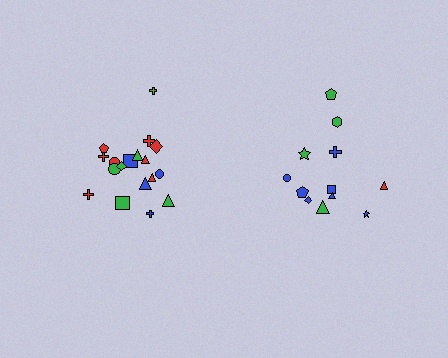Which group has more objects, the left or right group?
The left group.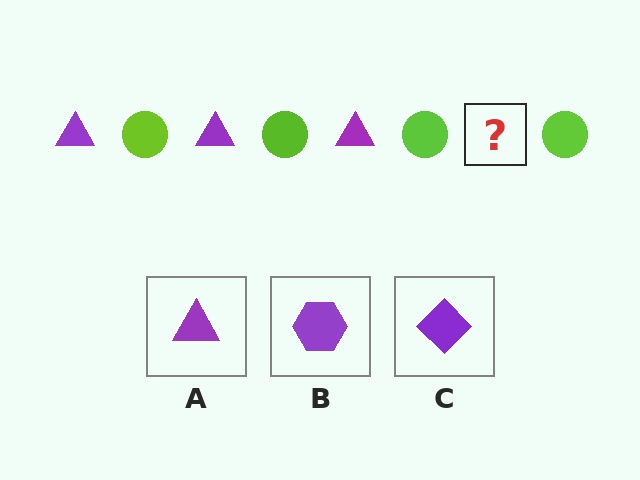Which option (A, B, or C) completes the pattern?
A.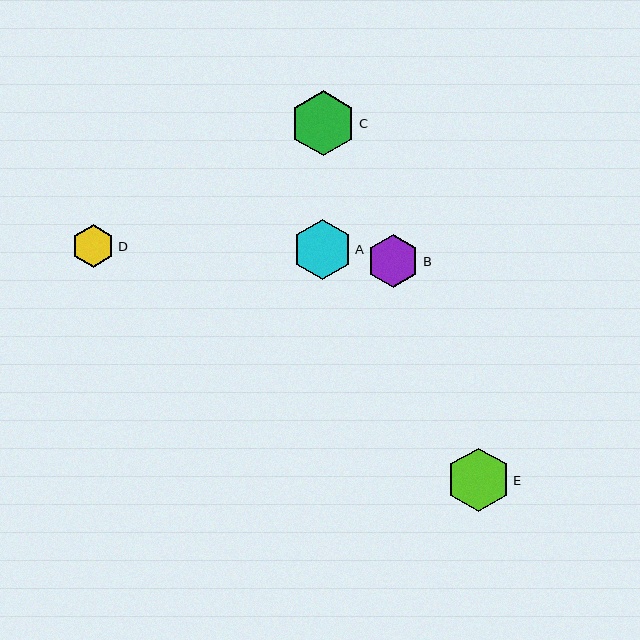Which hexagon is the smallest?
Hexagon D is the smallest with a size of approximately 43 pixels.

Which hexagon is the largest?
Hexagon C is the largest with a size of approximately 65 pixels.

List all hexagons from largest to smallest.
From largest to smallest: C, E, A, B, D.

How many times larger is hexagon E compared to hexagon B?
Hexagon E is approximately 1.2 times the size of hexagon B.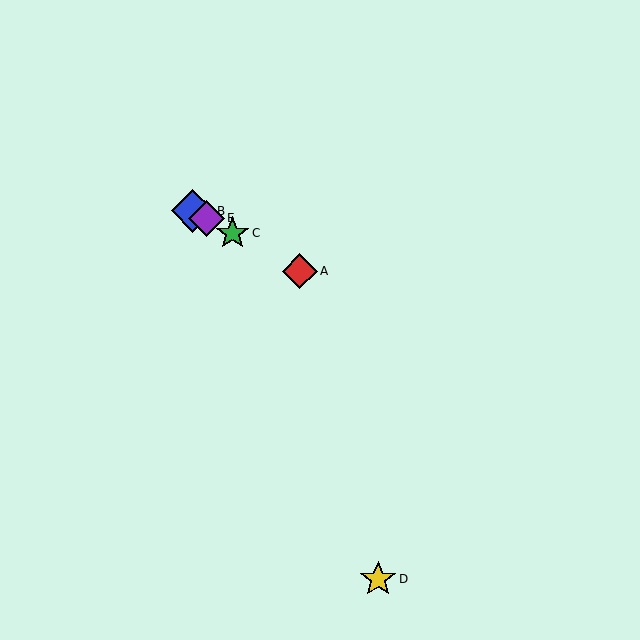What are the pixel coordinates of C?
Object C is at (233, 233).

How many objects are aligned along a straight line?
4 objects (A, B, C, E) are aligned along a straight line.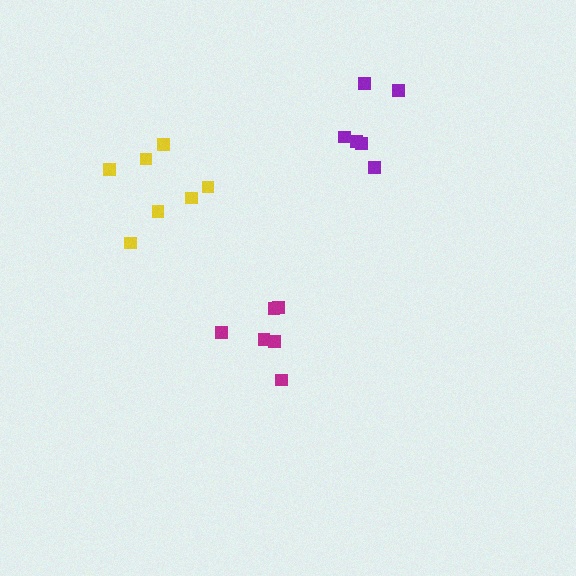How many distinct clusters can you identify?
There are 3 distinct clusters.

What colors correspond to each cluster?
The clusters are colored: magenta, yellow, purple.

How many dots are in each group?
Group 1: 6 dots, Group 2: 7 dots, Group 3: 6 dots (19 total).